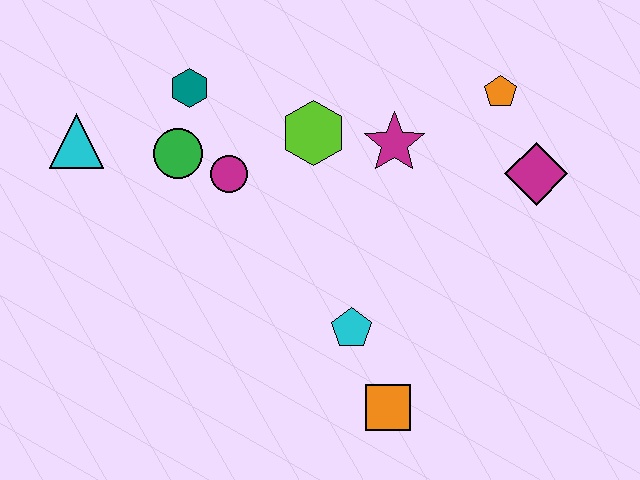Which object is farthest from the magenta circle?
The magenta diamond is farthest from the magenta circle.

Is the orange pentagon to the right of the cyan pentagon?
Yes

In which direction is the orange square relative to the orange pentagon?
The orange square is below the orange pentagon.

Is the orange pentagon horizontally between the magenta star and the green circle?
No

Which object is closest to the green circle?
The magenta circle is closest to the green circle.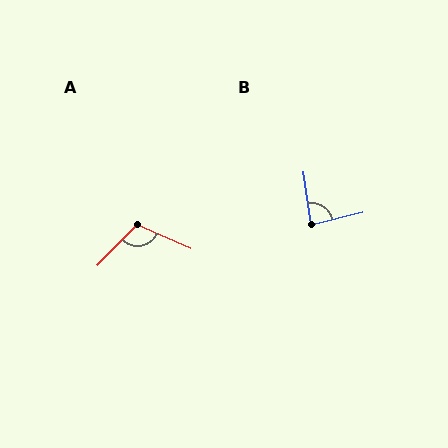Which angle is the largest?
A, at approximately 111 degrees.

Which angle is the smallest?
B, at approximately 84 degrees.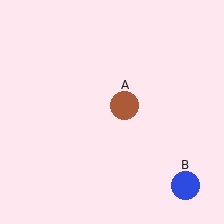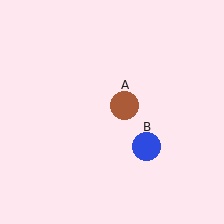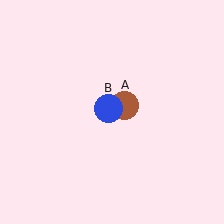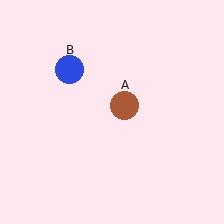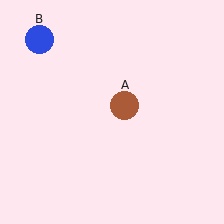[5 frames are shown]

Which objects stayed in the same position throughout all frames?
Brown circle (object A) remained stationary.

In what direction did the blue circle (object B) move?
The blue circle (object B) moved up and to the left.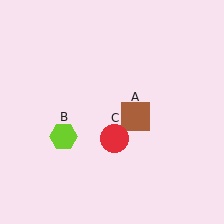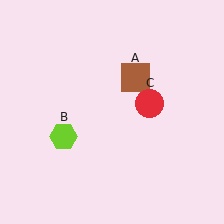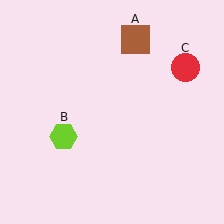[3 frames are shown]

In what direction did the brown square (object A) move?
The brown square (object A) moved up.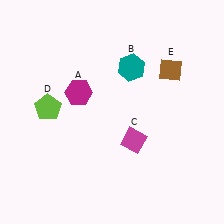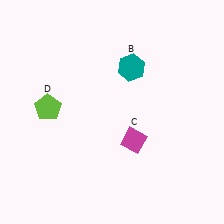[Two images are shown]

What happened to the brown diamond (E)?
The brown diamond (E) was removed in Image 2. It was in the top-right area of Image 1.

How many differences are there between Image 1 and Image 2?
There are 2 differences between the two images.